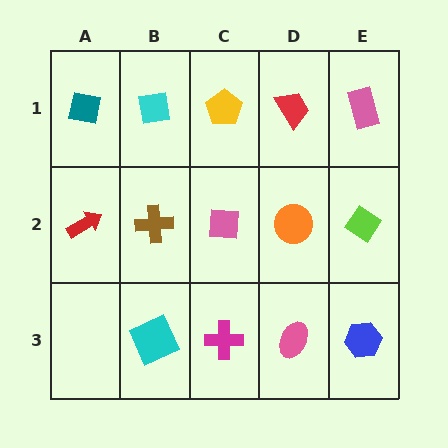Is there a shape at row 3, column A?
No, that cell is empty.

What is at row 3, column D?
A pink ellipse.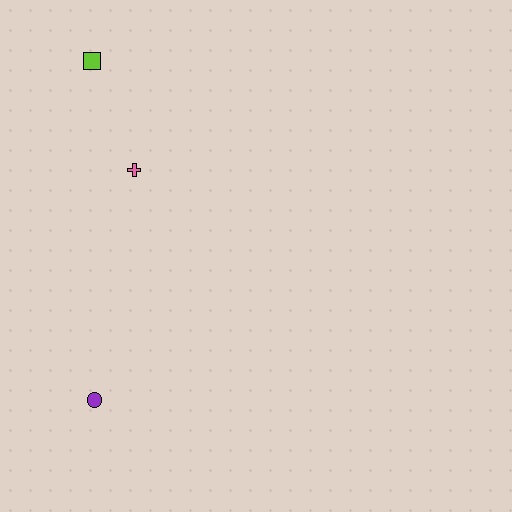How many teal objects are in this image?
There are no teal objects.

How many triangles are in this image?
There are no triangles.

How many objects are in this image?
There are 3 objects.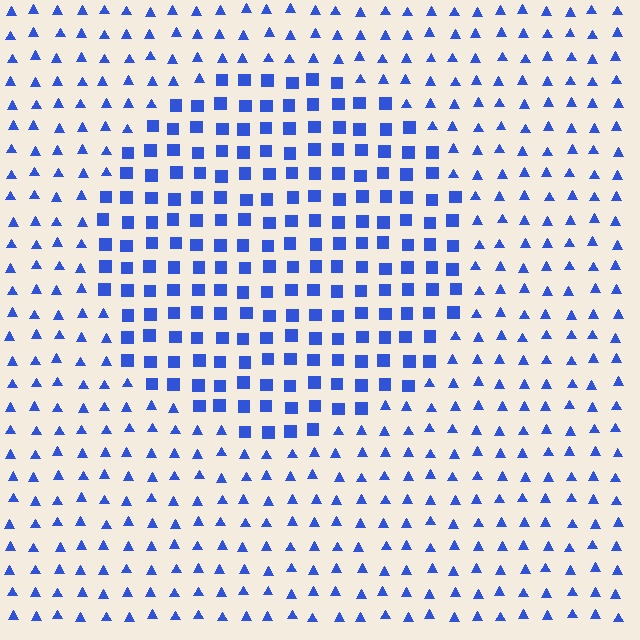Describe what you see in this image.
The image is filled with small blue elements arranged in a uniform grid. A circle-shaped region contains squares, while the surrounding area contains triangles. The boundary is defined purely by the change in element shape.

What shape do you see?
I see a circle.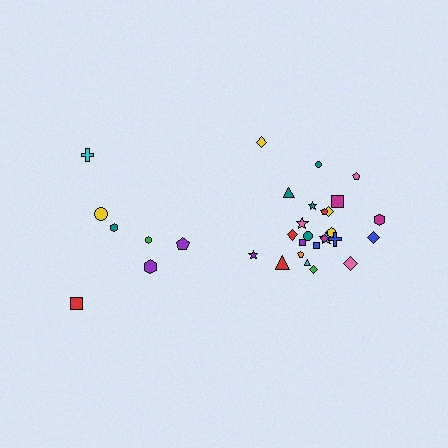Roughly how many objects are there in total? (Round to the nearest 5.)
Roughly 30 objects in total.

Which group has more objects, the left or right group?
The right group.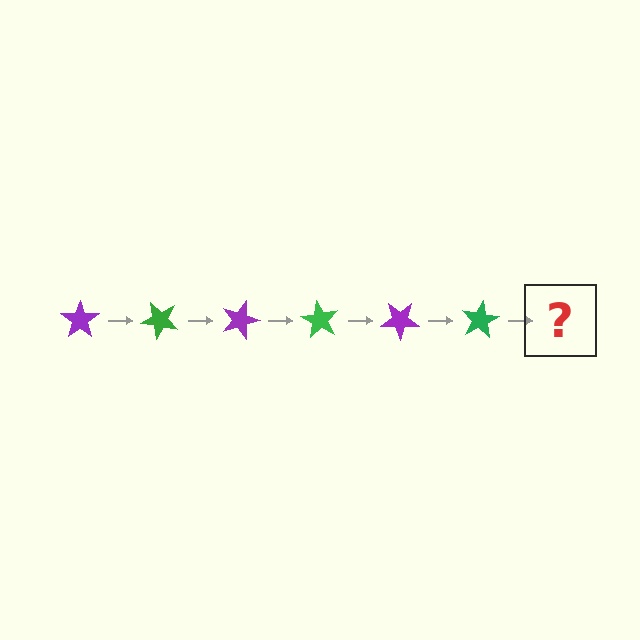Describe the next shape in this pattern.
It should be a purple star, rotated 270 degrees from the start.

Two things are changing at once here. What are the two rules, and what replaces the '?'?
The two rules are that it rotates 45 degrees each step and the color cycles through purple and green. The '?' should be a purple star, rotated 270 degrees from the start.